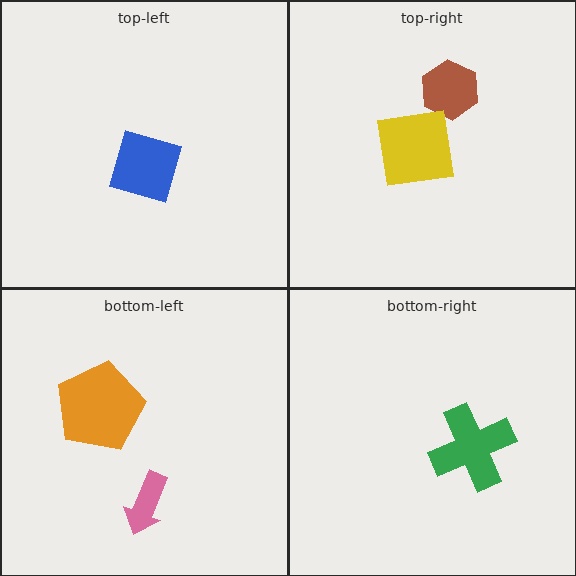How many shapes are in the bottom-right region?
1.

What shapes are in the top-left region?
The blue diamond.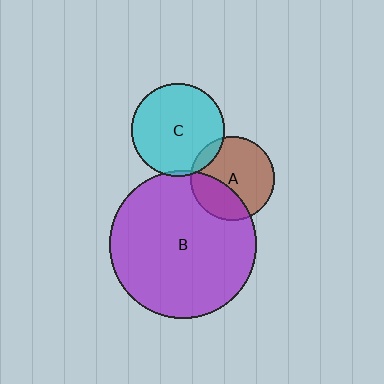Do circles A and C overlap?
Yes.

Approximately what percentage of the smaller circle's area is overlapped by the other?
Approximately 10%.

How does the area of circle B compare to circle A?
Approximately 3.0 times.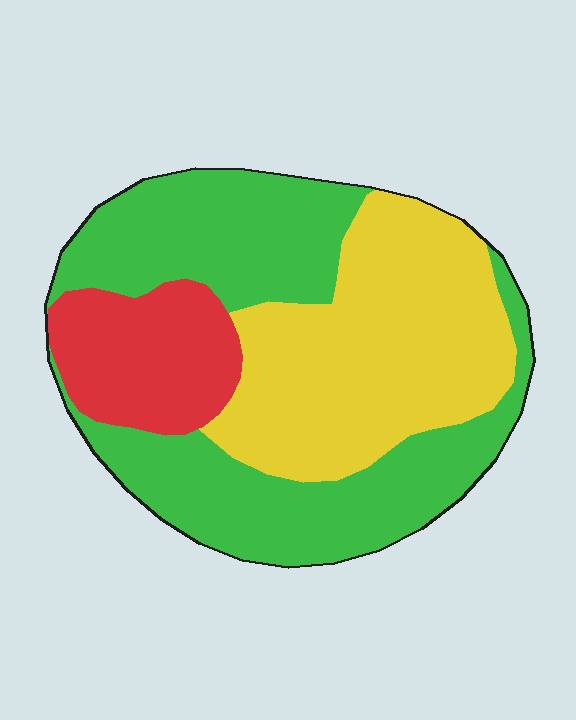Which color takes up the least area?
Red, at roughly 15%.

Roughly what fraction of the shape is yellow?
Yellow takes up between a third and a half of the shape.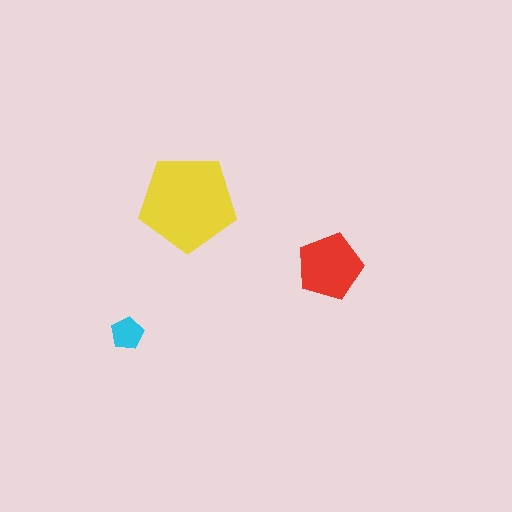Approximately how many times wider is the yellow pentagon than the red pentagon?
About 1.5 times wider.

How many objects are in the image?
There are 3 objects in the image.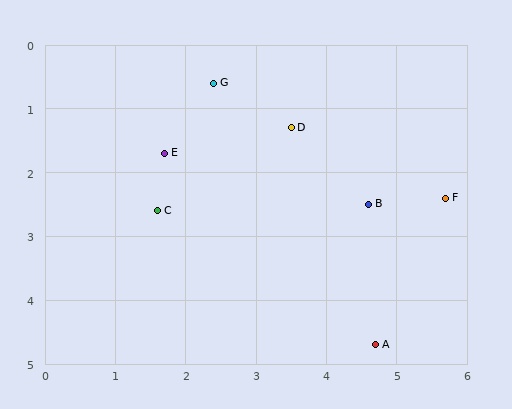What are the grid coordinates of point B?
Point B is at approximately (4.6, 2.5).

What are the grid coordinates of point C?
Point C is at approximately (1.6, 2.6).